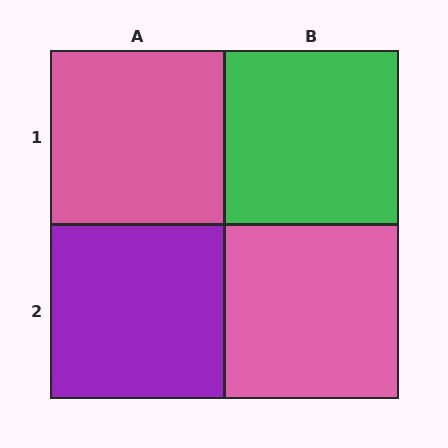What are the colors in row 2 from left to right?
Purple, pink.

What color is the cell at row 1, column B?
Green.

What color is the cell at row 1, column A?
Pink.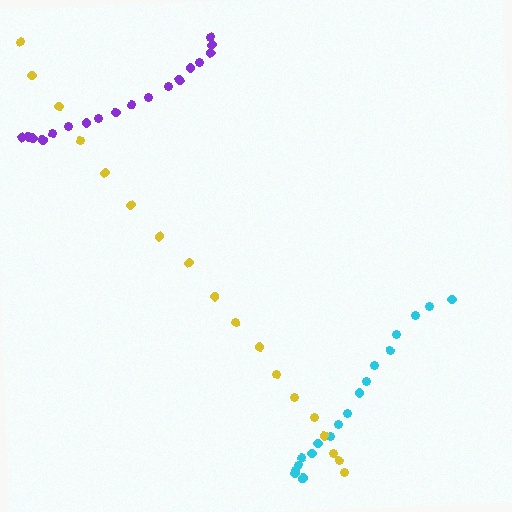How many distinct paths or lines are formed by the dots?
There are 3 distinct paths.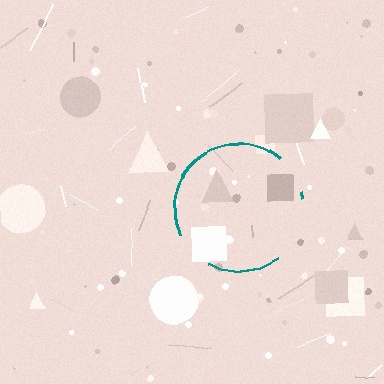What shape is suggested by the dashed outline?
The dashed outline suggests a circle.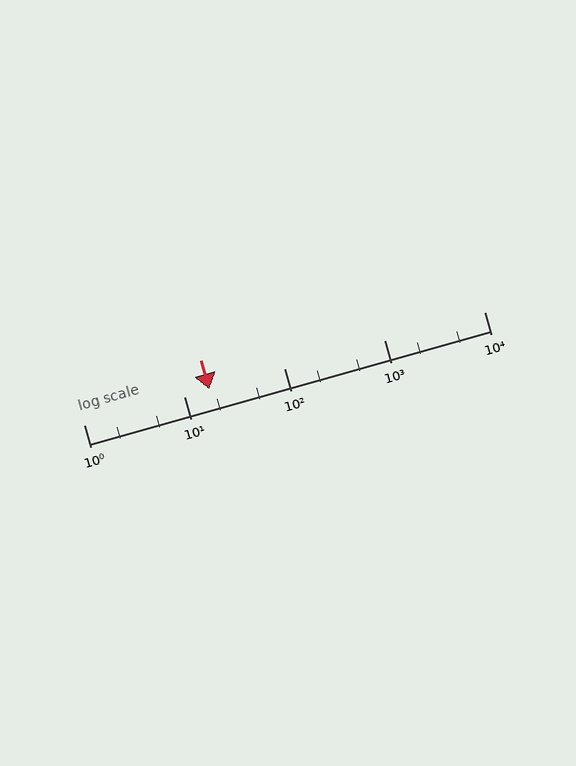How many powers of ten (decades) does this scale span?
The scale spans 4 decades, from 1 to 10000.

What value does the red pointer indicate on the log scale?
The pointer indicates approximately 18.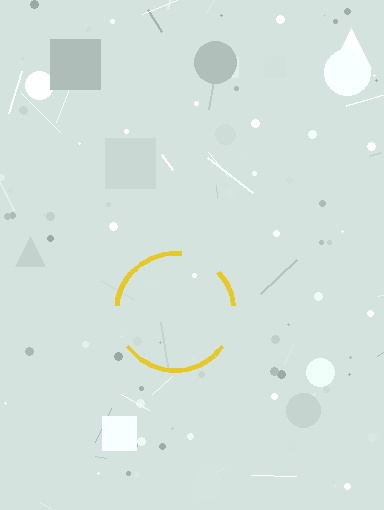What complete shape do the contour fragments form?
The contour fragments form a circle.